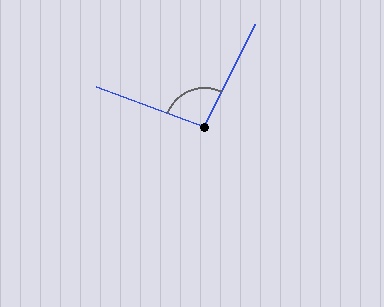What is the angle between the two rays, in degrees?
Approximately 96 degrees.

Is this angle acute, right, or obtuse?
It is obtuse.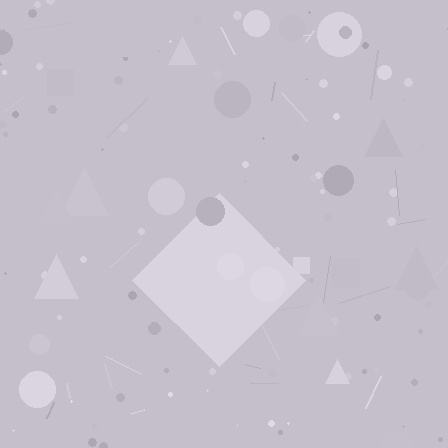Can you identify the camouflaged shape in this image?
The camouflaged shape is a diamond.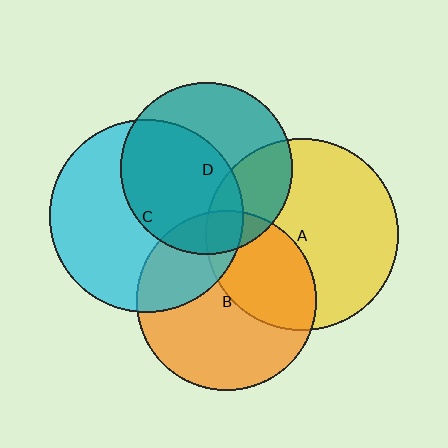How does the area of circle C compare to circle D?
Approximately 1.3 times.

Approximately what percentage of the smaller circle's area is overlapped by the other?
Approximately 40%.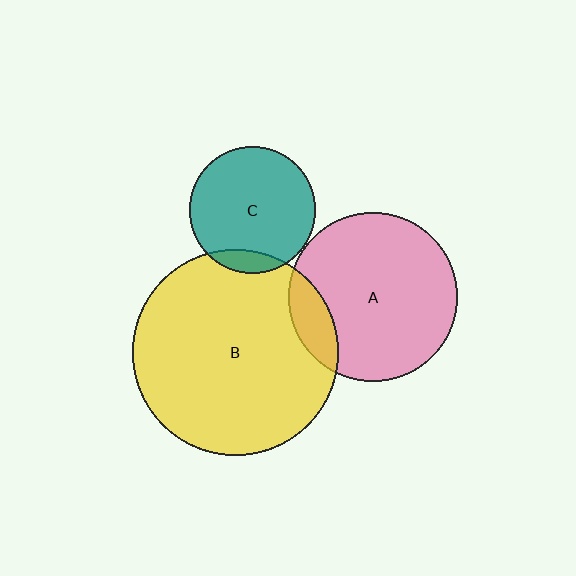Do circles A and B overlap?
Yes.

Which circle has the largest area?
Circle B (yellow).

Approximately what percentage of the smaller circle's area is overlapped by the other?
Approximately 15%.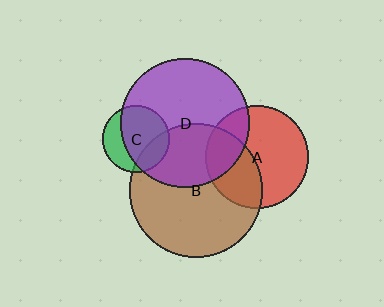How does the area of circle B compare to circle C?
Approximately 4.0 times.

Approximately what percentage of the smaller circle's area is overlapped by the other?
Approximately 40%.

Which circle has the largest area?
Circle B (brown).